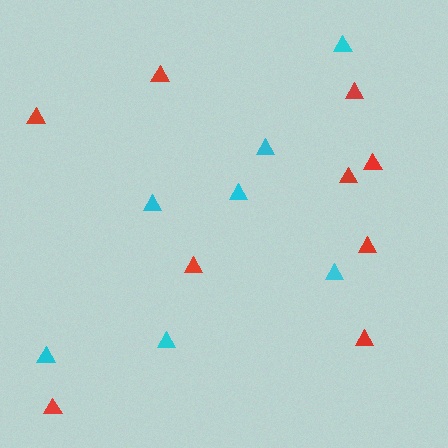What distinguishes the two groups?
There are 2 groups: one group of cyan triangles (7) and one group of red triangles (9).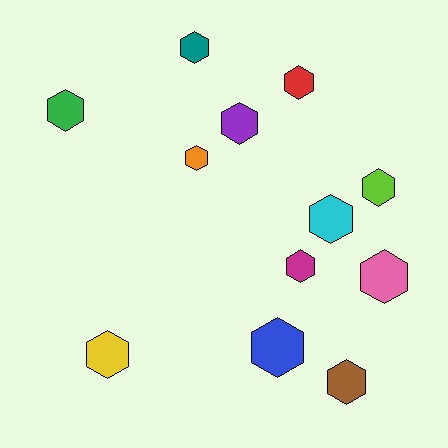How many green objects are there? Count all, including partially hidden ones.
There is 1 green object.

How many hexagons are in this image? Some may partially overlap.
There are 12 hexagons.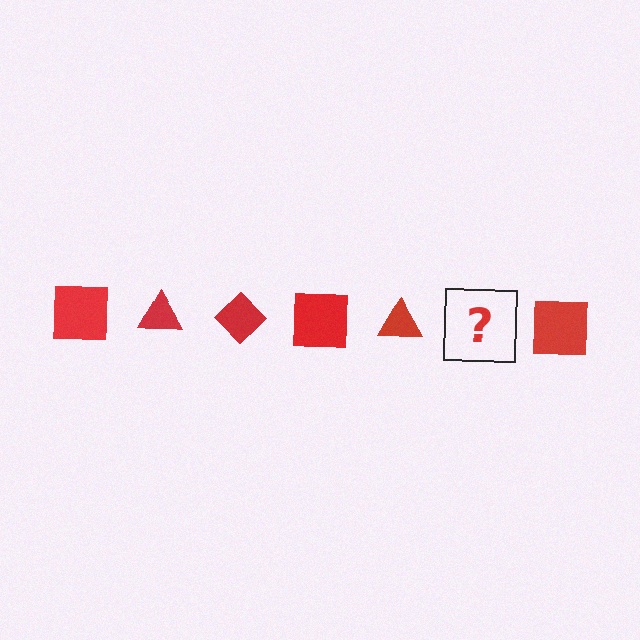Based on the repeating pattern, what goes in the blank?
The blank should be a red diamond.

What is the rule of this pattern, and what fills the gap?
The rule is that the pattern cycles through square, triangle, diamond shapes in red. The gap should be filled with a red diamond.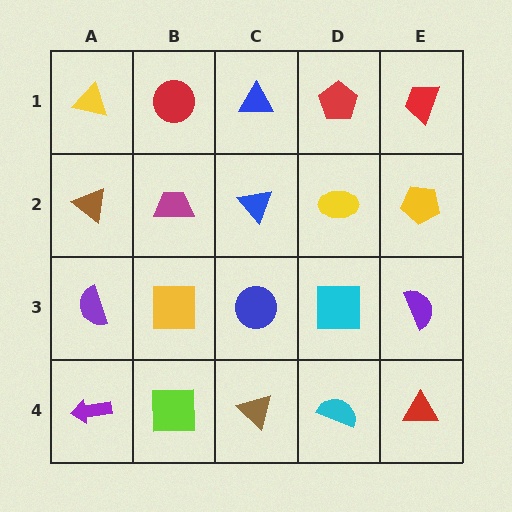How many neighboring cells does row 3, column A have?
3.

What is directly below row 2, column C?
A blue circle.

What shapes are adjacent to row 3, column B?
A magenta trapezoid (row 2, column B), a lime square (row 4, column B), a purple semicircle (row 3, column A), a blue circle (row 3, column C).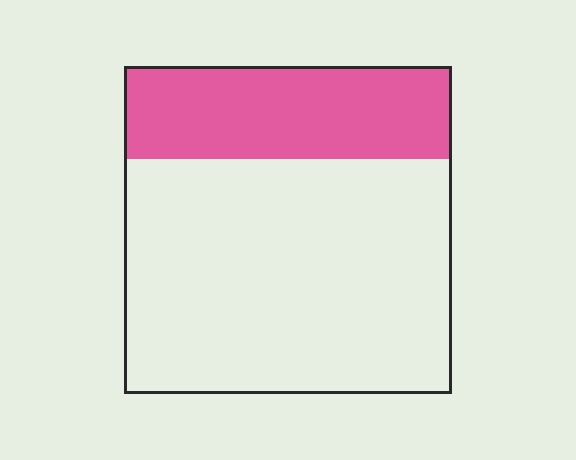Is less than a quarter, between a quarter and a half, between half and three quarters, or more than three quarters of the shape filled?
Between a quarter and a half.